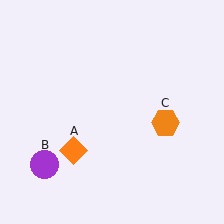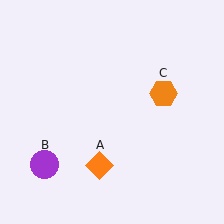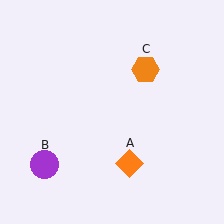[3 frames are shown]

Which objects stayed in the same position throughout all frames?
Purple circle (object B) remained stationary.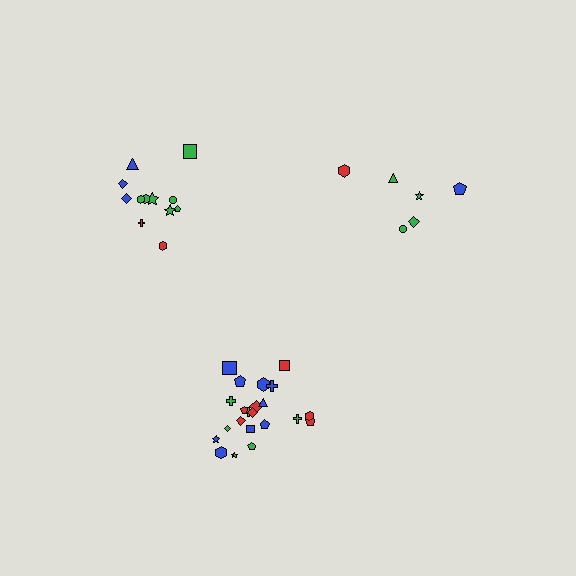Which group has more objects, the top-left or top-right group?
The top-left group.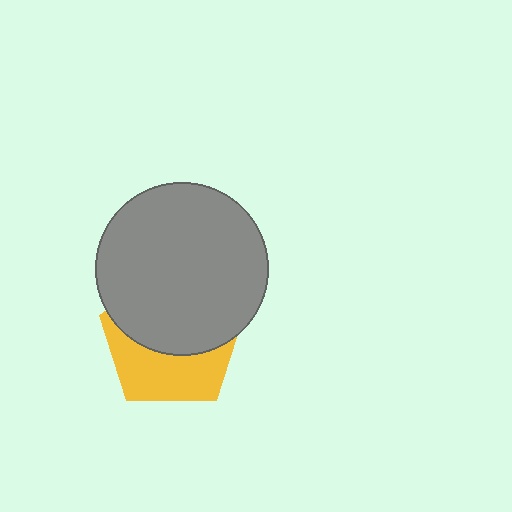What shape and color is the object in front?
The object in front is a gray circle.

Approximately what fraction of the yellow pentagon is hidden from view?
Roughly 56% of the yellow pentagon is hidden behind the gray circle.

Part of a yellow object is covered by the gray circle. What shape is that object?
It is a pentagon.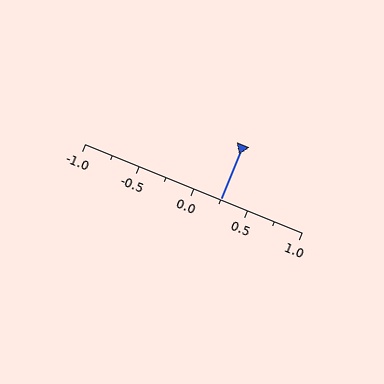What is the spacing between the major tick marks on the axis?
The major ticks are spaced 0.5 apart.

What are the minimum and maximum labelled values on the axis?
The axis runs from -1.0 to 1.0.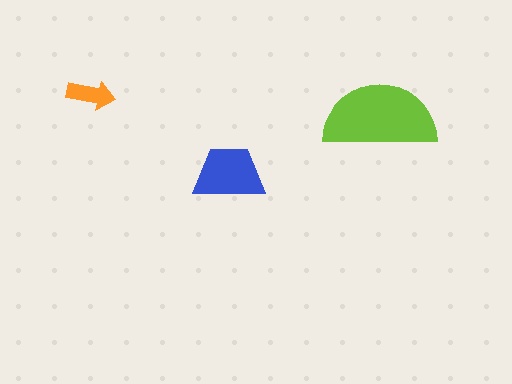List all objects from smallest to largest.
The orange arrow, the blue trapezoid, the lime semicircle.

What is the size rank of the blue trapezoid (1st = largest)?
2nd.